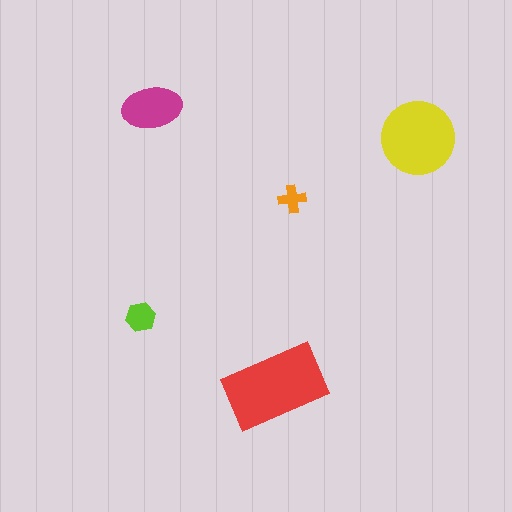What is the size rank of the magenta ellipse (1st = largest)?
3rd.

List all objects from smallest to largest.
The orange cross, the lime hexagon, the magenta ellipse, the yellow circle, the red rectangle.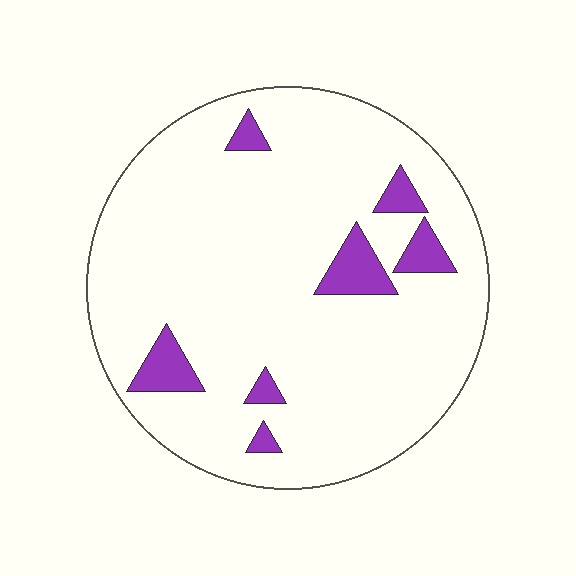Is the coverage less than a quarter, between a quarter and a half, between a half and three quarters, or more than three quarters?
Less than a quarter.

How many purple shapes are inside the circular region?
7.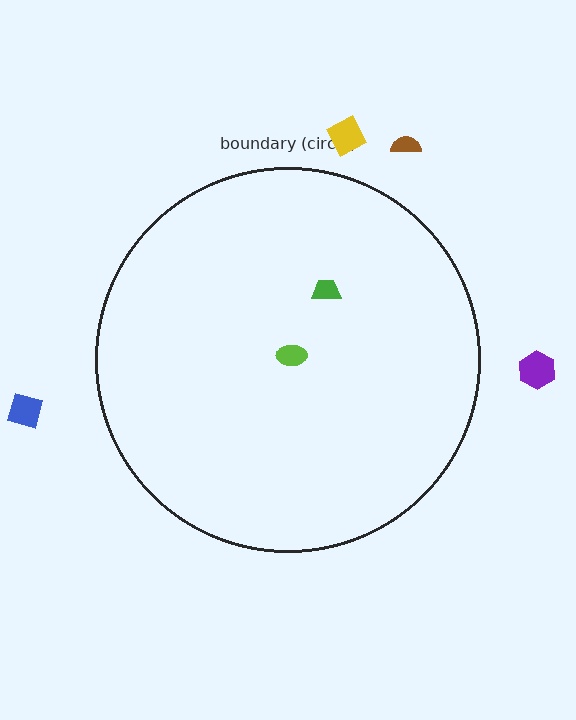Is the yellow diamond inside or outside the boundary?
Outside.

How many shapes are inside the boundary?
2 inside, 4 outside.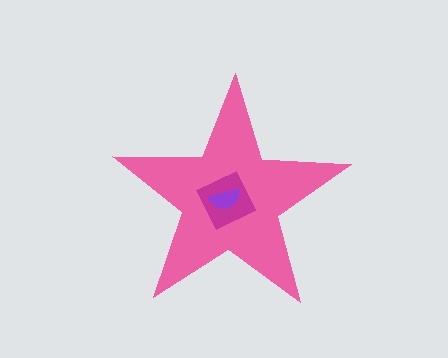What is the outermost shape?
The pink star.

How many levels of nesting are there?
3.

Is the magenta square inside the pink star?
Yes.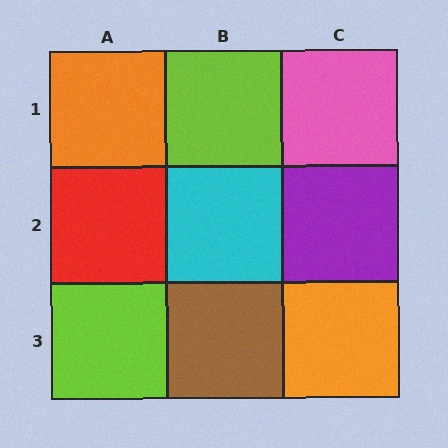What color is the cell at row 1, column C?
Pink.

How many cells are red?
1 cell is red.